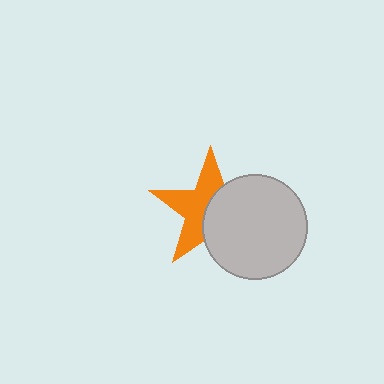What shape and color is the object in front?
The object in front is a light gray circle.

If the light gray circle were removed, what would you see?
You would see the complete orange star.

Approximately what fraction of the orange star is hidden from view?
Roughly 48% of the orange star is hidden behind the light gray circle.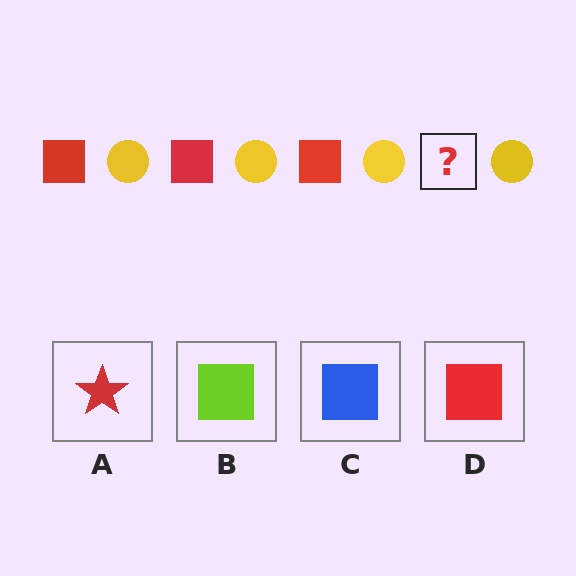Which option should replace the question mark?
Option D.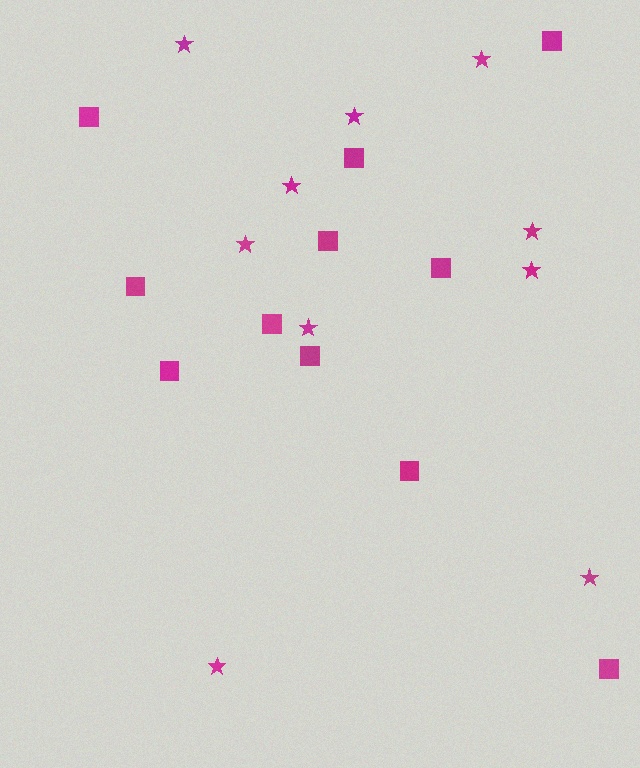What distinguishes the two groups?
There are 2 groups: one group of stars (10) and one group of squares (11).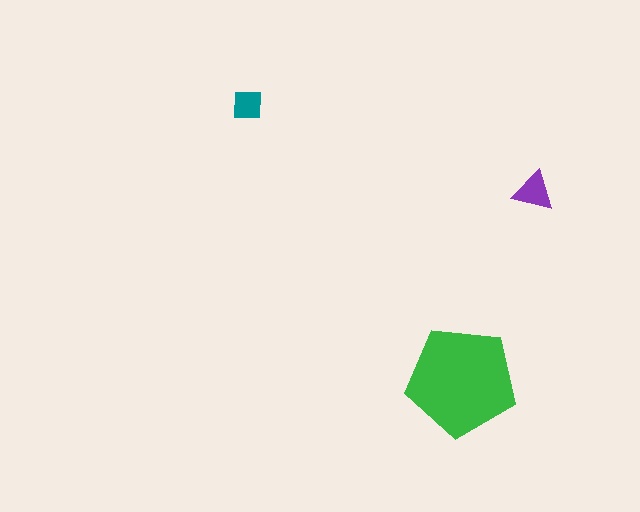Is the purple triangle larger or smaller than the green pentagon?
Smaller.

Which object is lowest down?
The green pentagon is bottommost.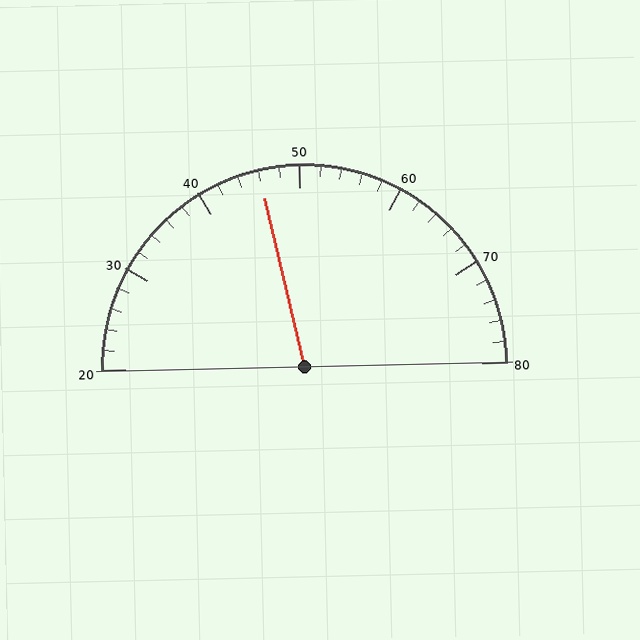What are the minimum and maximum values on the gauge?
The gauge ranges from 20 to 80.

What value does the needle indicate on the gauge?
The needle indicates approximately 46.